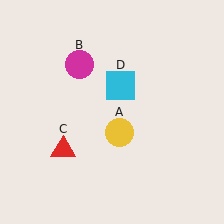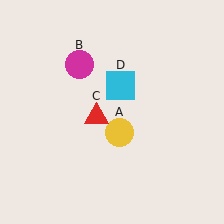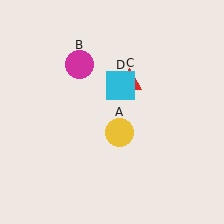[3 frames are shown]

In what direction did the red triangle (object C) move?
The red triangle (object C) moved up and to the right.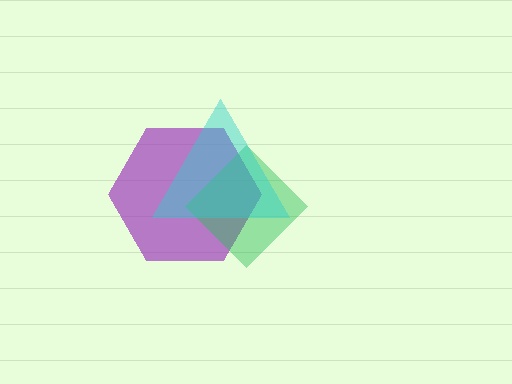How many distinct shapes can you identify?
There are 3 distinct shapes: a purple hexagon, a green diamond, a cyan triangle.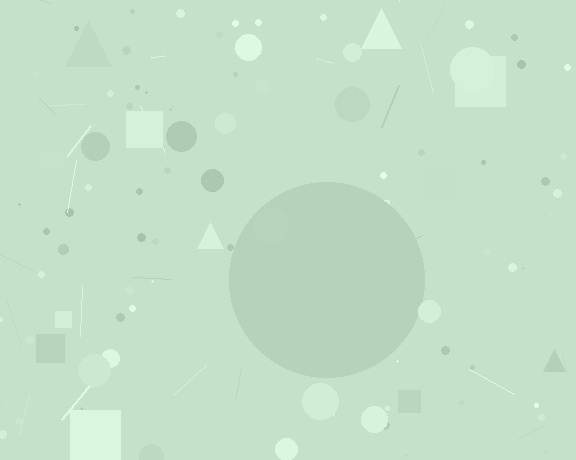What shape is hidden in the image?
A circle is hidden in the image.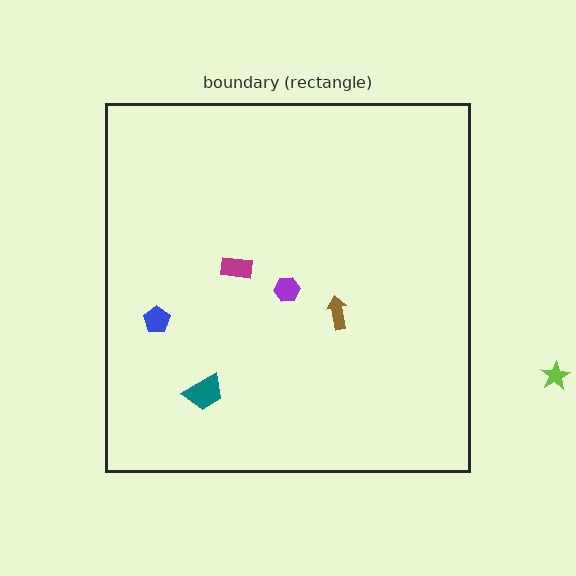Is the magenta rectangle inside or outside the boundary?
Inside.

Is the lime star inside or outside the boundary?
Outside.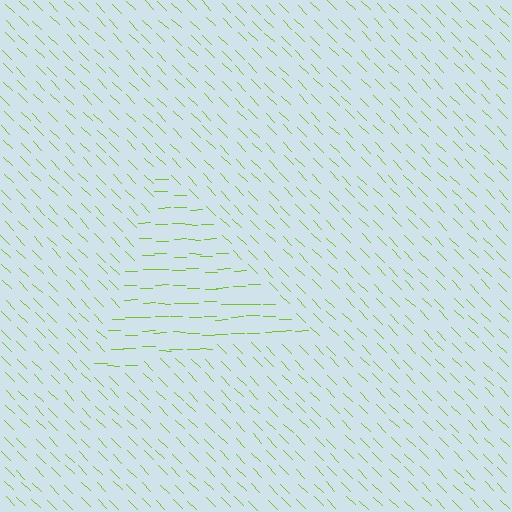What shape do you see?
I see a triangle.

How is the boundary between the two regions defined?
The boundary is defined purely by a change in line orientation (approximately 45 degrees difference). All lines are the same color and thickness.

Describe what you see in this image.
The image is filled with small lime line segments. A triangle region in the image has lines oriented differently from the surrounding lines, creating a visible texture boundary.